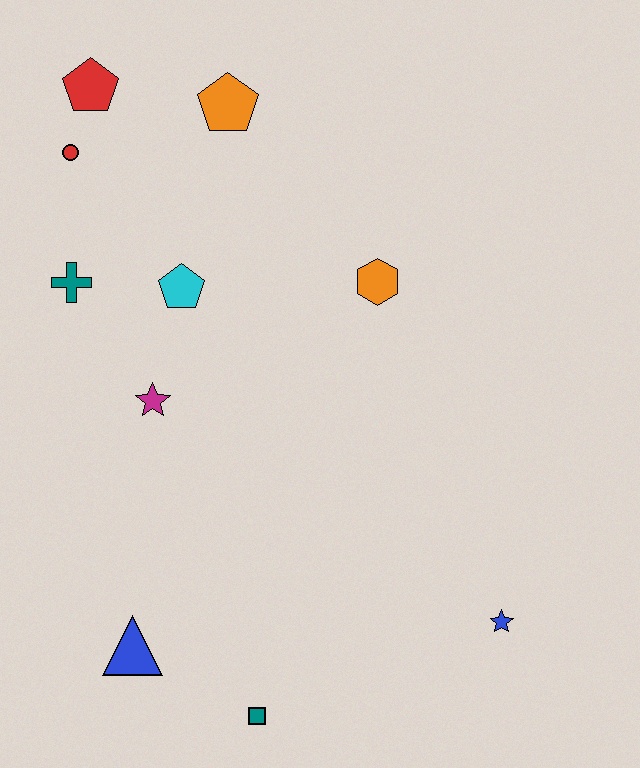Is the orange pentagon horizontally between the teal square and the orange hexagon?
No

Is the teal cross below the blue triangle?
No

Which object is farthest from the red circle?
The blue star is farthest from the red circle.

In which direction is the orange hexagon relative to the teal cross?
The orange hexagon is to the right of the teal cross.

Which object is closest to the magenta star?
The cyan pentagon is closest to the magenta star.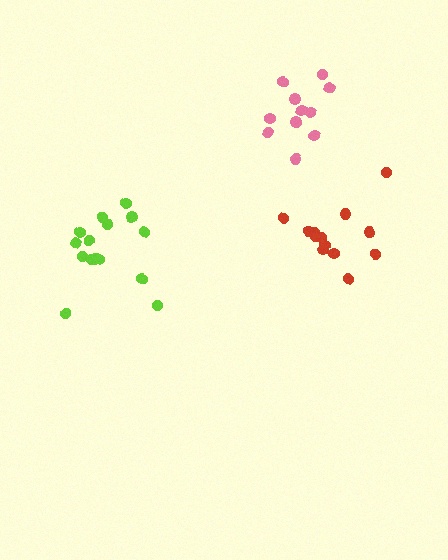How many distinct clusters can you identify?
There are 3 distinct clusters.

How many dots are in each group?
Group 1: 12 dots, Group 2: 15 dots, Group 3: 13 dots (40 total).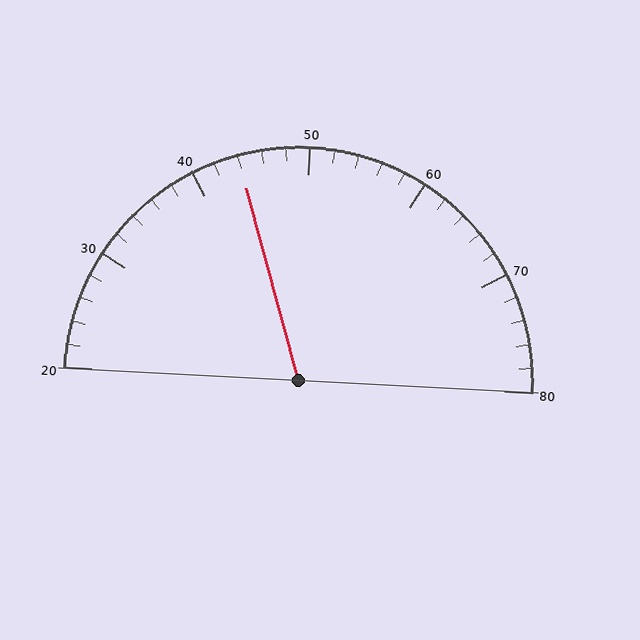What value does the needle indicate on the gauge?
The needle indicates approximately 44.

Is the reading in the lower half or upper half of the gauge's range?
The reading is in the lower half of the range (20 to 80).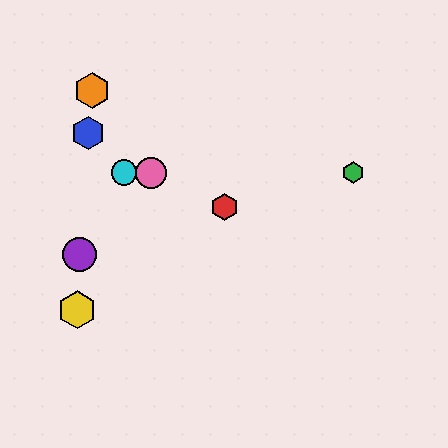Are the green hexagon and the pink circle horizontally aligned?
Yes, both are at y≈173.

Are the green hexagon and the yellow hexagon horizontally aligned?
No, the green hexagon is at y≈173 and the yellow hexagon is at y≈310.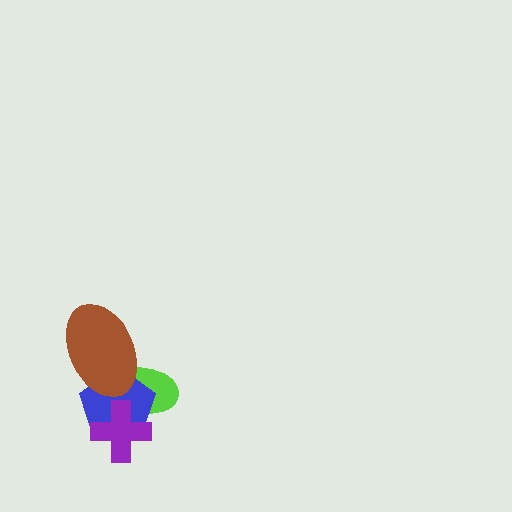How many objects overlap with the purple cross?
2 objects overlap with the purple cross.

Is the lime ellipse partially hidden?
Yes, it is partially covered by another shape.